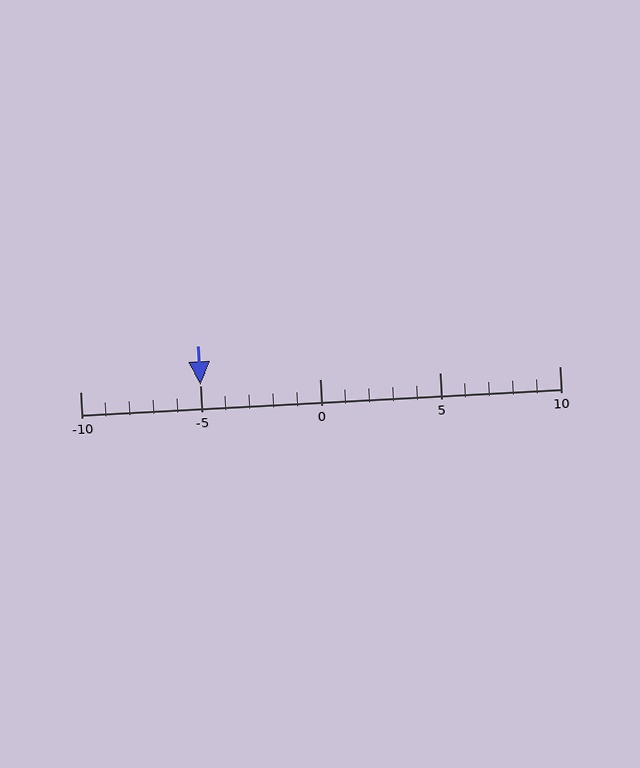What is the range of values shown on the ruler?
The ruler shows values from -10 to 10.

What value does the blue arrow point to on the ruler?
The blue arrow points to approximately -5.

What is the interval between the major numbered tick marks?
The major tick marks are spaced 5 units apart.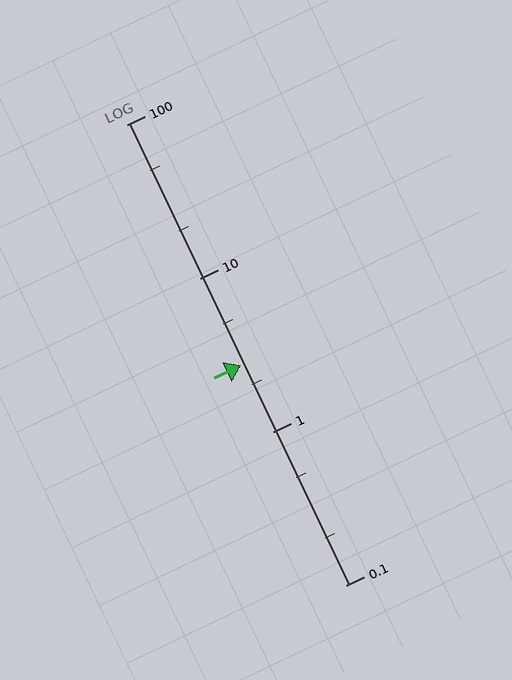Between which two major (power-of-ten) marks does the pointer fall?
The pointer is between 1 and 10.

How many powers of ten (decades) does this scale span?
The scale spans 3 decades, from 0.1 to 100.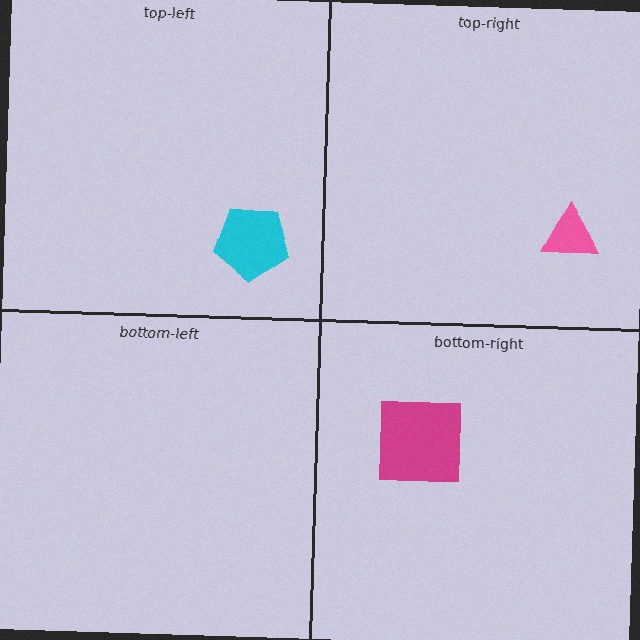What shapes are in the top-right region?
The pink triangle.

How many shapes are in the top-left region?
1.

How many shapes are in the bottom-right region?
1.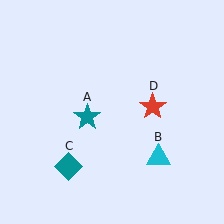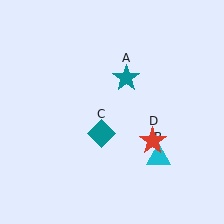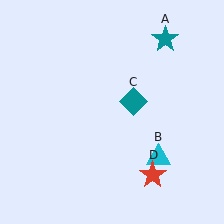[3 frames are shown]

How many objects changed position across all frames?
3 objects changed position: teal star (object A), teal diamond (object C), red star (object D).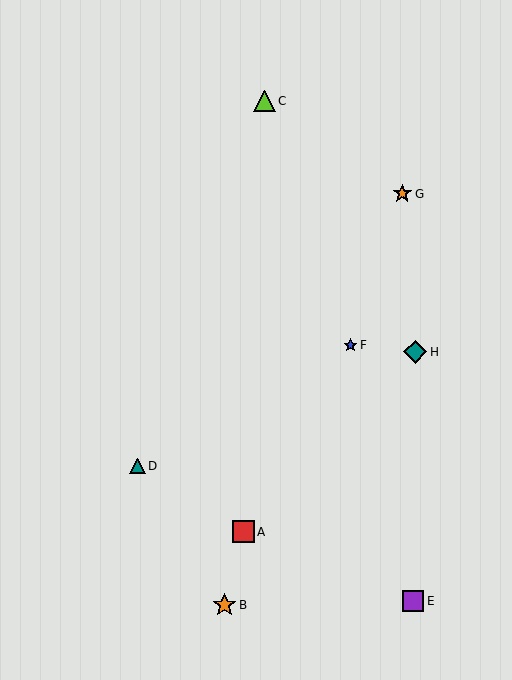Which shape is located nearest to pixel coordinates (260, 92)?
The lime triangle (labeled C) at (264, 101) is nearest to that location.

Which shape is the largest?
The orange star (labeled B) is the largest.